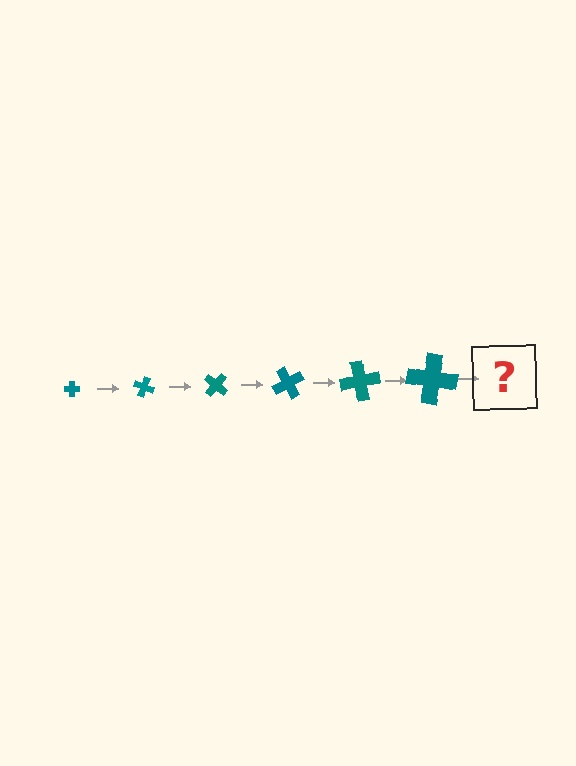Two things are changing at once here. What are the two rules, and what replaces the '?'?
The two rules are that the cross grows larger each step and it rotates 20 degrees each step. The '?' should be a cross, larger than the previous one and rotated 120 degrees from the start.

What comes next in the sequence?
The next element should be a cross, larger than the previous one and rotated 120 degrees from the start.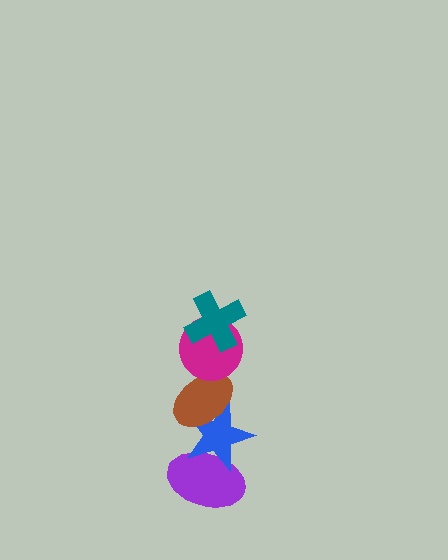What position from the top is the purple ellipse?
The purple ellipse is 5th from the top.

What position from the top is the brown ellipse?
The brown ellipse is 3rd from the top.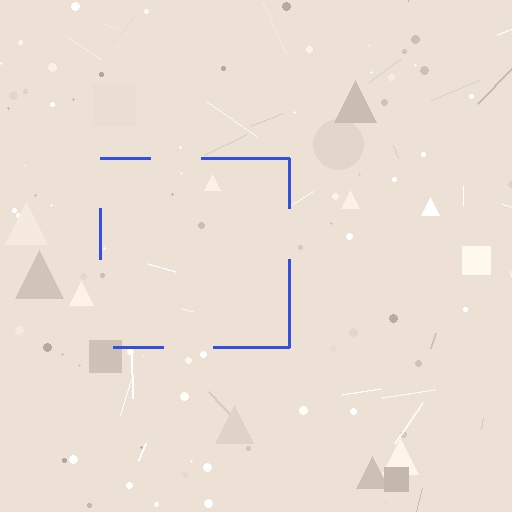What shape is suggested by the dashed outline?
The dashed outline suggests a square.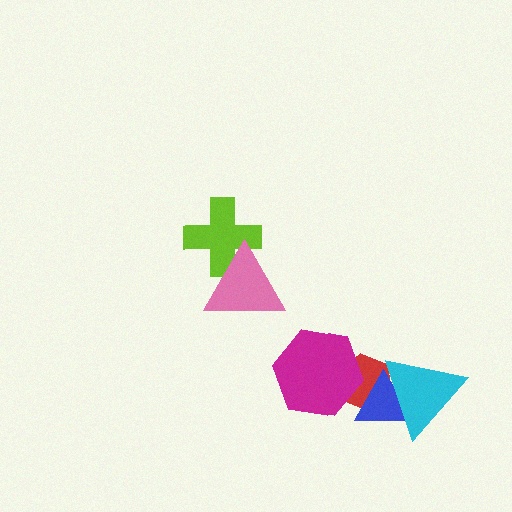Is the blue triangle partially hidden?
Yes, it is partially covered by another shape.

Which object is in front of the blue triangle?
The cyan triangle is in front of the blue triangle.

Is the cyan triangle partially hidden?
No, no other shape covers it.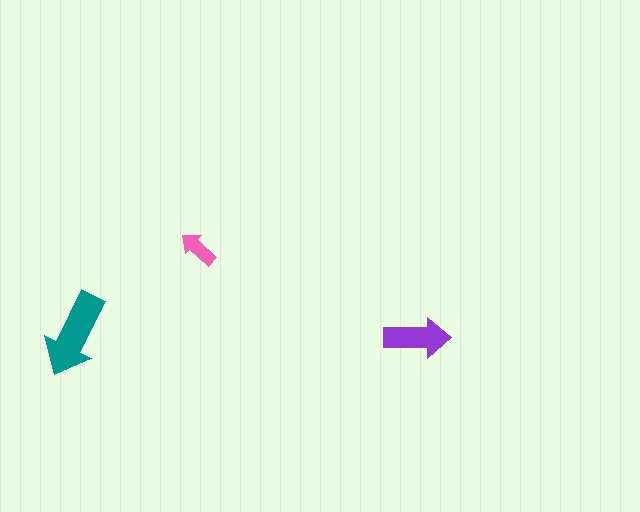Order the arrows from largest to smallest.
the teal one, the purple one, the pink one.